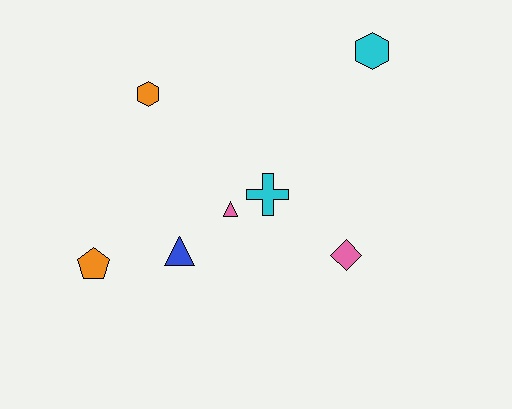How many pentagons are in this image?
There is 1 pentagon.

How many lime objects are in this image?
There are no lime objects.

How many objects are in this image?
There are 7 objects.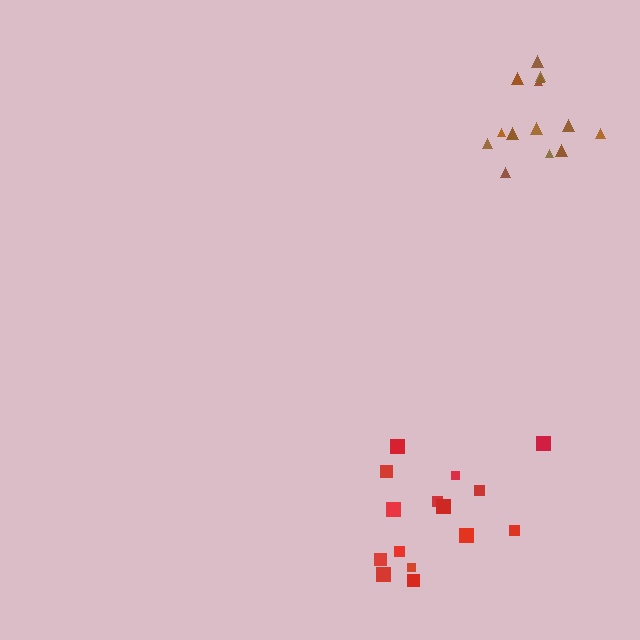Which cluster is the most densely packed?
Brown.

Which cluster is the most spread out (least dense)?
Red.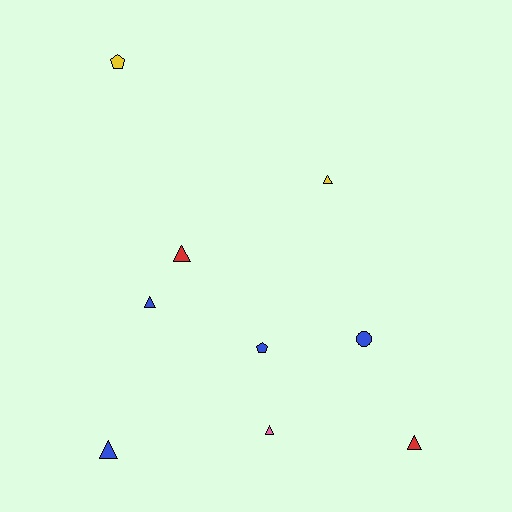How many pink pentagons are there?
There are no pink pentagons.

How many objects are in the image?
There are 9 objects.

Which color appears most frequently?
Blue, with 4 objects.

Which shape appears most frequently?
Triangle, with 6 objects.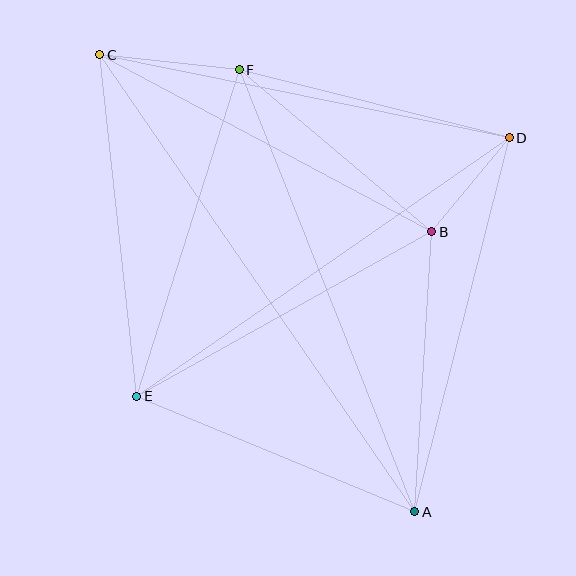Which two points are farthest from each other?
Points A and C are farthest from each other.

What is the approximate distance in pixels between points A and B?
The distance between A and B is approximately 281 pixels.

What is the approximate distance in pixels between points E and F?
The distance between E and F is approximately 342 pixels.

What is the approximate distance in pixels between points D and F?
The distance between D and F is approximately 279 pixels.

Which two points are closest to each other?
Points B and D are closest to each other.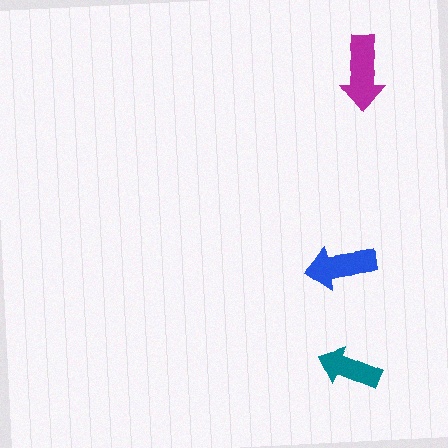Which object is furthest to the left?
The blue arrow is leftmost.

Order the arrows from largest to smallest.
the magenta one, the blue one, the teal one.